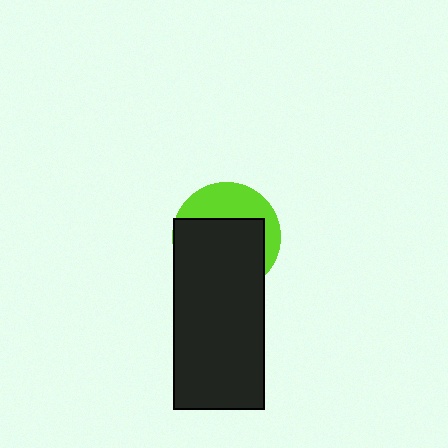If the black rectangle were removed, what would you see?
You would see the complete lime circle.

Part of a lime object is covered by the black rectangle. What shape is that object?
It is a circle.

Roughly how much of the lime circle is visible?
A small part of it is visible (roughly 36%).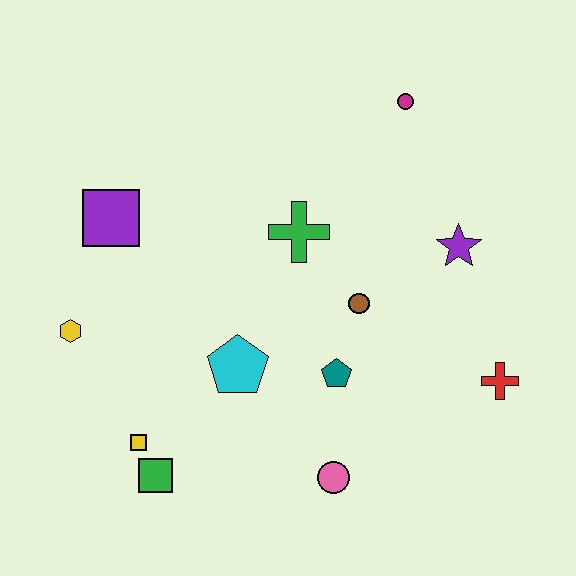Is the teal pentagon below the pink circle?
No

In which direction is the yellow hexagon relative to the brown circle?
The yellow hexagon is to the left of the brown circle.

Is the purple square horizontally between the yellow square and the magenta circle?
No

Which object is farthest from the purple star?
The yellow hexagon is farthest from the purple star.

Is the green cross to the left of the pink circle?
Yes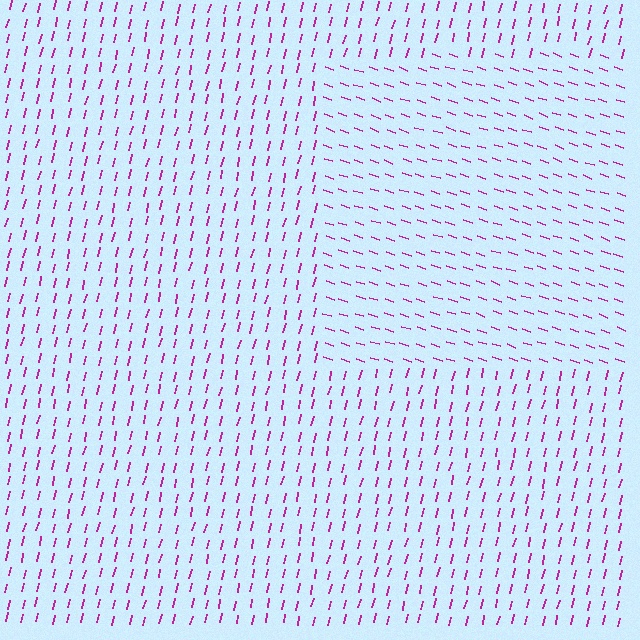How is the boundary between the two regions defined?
The boundary is defined purely by a change in line orientation (approximately 84 degrees difference). All lines are the same color and thickness.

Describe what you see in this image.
The image is filled with small magenta line segments. A rectangle region in the image has lines oriented differently from the surrounding lines, creating a visible texture boundary.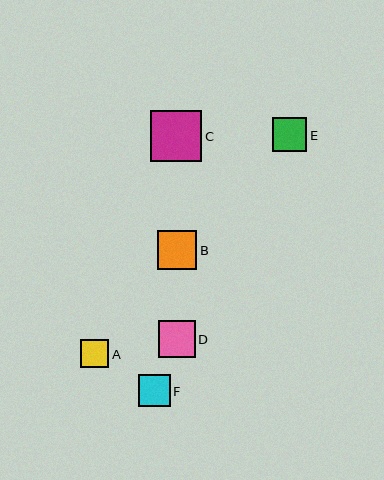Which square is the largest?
Square C is the largest with a size of approximately 51 pixels.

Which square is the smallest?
Square A is the smallest with a size of approximately 28 pixels.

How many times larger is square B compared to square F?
Square B is approximately 1.2 times the size of square F.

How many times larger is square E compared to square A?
Square E is approximately 1.2 times the size of square A.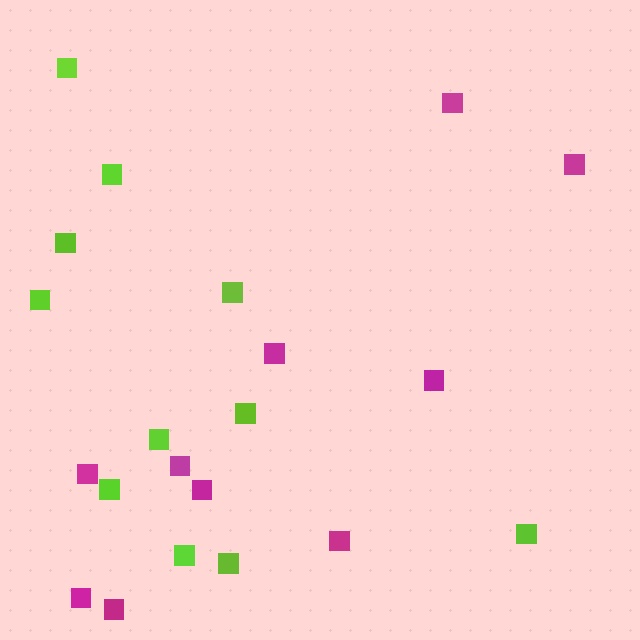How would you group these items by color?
There are 2 groups: one group of lime squares (11) and one group of magenta squares (10).